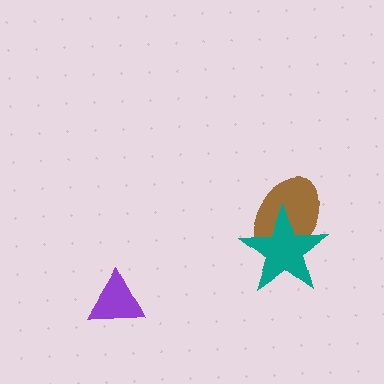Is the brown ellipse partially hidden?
Yes, it is partially covered by another shape.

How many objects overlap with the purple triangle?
0 objects overlap with the purple triangle.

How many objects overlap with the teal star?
1 object overlaps with the teal star.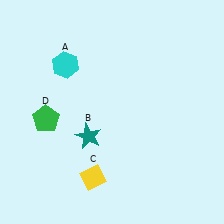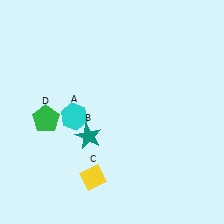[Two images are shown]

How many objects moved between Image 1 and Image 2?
1 object moved between the two images.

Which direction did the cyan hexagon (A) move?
The cyan hexagon (A) moved down.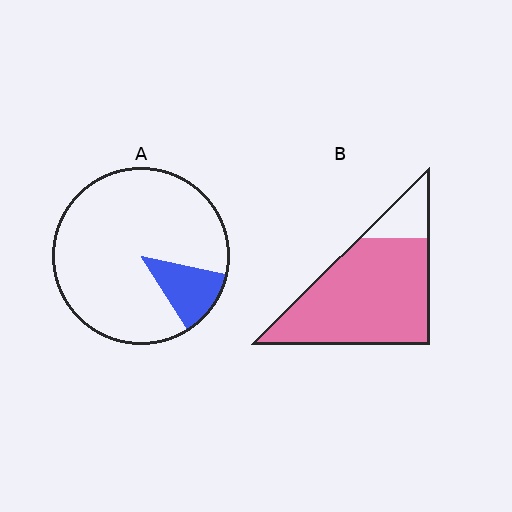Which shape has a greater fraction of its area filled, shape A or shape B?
Shape B.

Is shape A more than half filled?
No.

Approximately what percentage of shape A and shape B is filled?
A is approximately 15% and B is approximately 85%.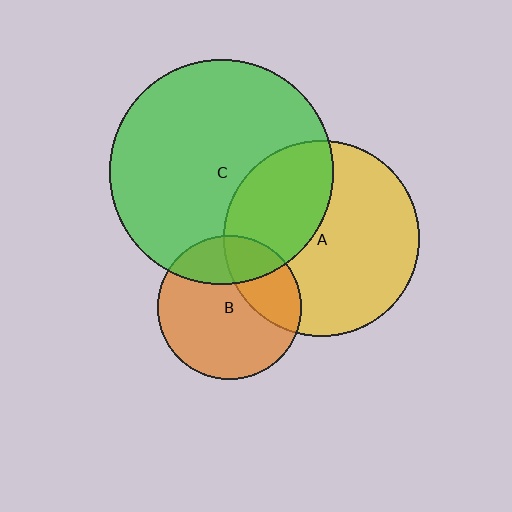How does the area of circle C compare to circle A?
Approximately 1.3 times.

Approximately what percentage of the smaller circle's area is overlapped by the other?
Approximately 35%.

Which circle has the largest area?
Circle C (green).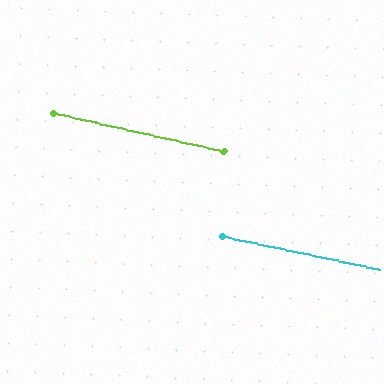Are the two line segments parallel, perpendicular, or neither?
Parallel — their directions differ by only 1.0°.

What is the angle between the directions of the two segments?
Approximately 1 degree.